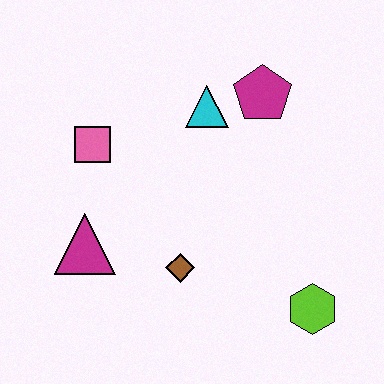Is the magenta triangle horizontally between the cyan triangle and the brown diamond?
No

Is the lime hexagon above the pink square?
No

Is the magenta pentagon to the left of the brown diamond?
No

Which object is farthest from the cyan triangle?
The lime hexagon is farthest from the cyan triangle.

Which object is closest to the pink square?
The magenta triangle is closest to the pink square.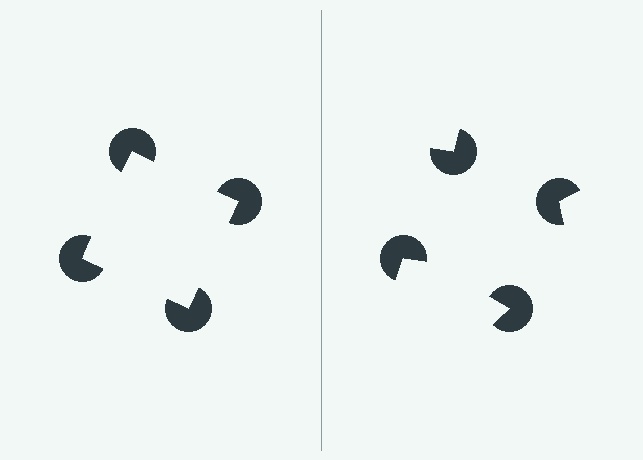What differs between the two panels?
The pac-man discs are positioned identically on both sides; only the wedge orientations differ. On the left they align to a square; on the right they are misaligned.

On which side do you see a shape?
An illusory square appears on the left side. On the right side the wedge cuts are rotated, so no coherent shape forms.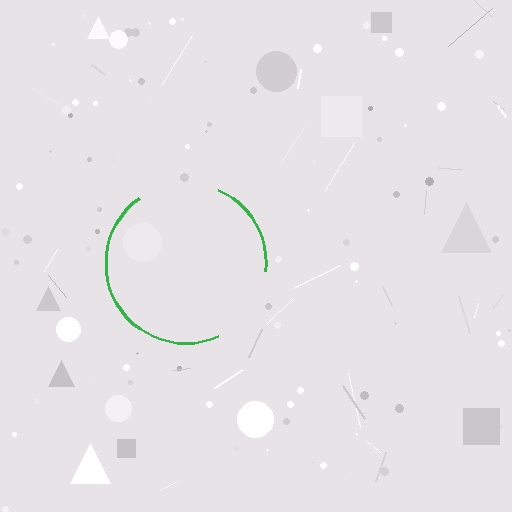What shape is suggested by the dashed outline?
The dashed outline suggests a circle.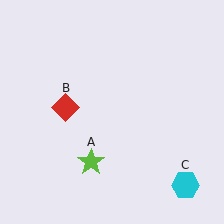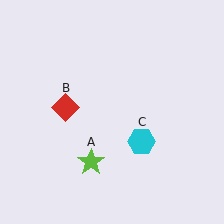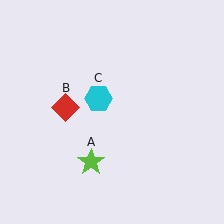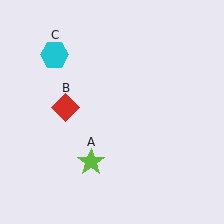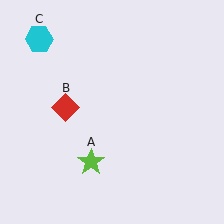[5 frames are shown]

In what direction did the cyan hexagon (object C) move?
The cyan hexagon (object C) moved up and to the left.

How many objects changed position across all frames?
1 object changed position: cyan hexagon (object C).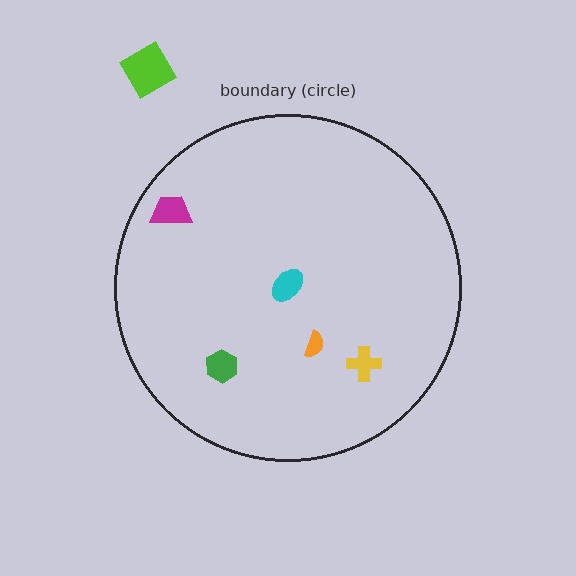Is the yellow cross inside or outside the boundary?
Inside.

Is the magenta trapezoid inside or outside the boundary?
Inside.